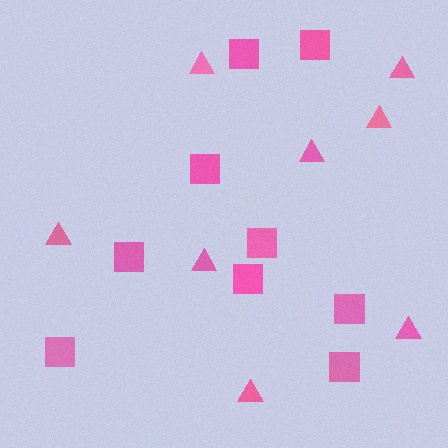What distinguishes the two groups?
There are 2 groups: one group of squares (9) and one group of triangles (8).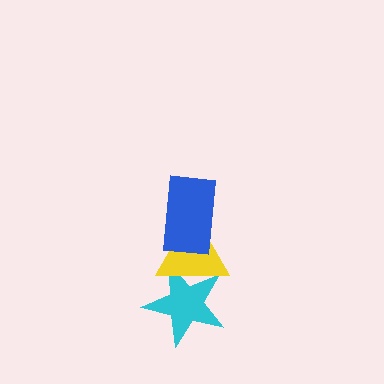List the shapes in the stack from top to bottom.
From top to bottom: the blue rectangle, the yellow triangle, the cyan star.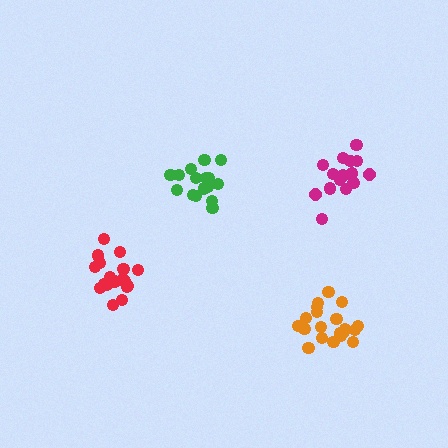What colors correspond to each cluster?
The clusters are colored: red, magenta, green, orange.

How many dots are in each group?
Group 1: 20 dots, Group 2: 15 dots, Group 3: 16 dots, Group 4: 20 dots (71 total).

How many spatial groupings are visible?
There are 4 spatial groupings.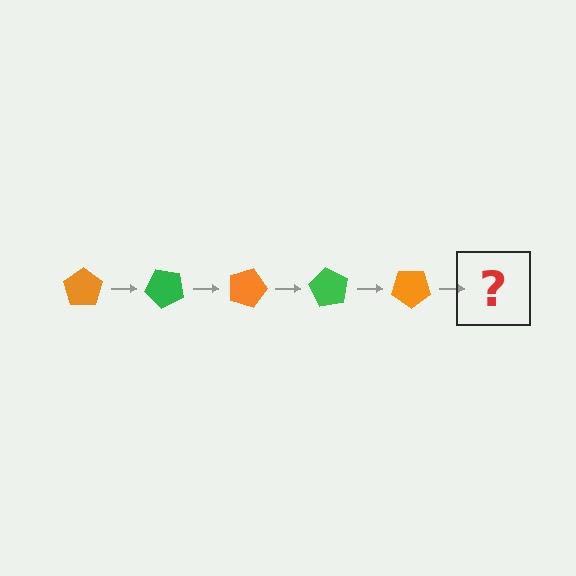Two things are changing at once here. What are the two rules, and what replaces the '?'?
The two rules are that it rotates 45 degrees each step and the color cycles through orange and green. The '?' should be a green pentagon, rotated 225 degrees from the start.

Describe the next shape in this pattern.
It should be a green pentagon, rotated 225 degrees from the start.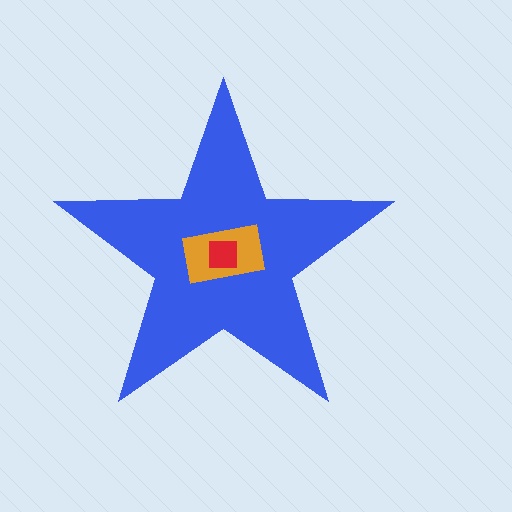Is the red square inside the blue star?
Yes.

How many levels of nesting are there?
3.